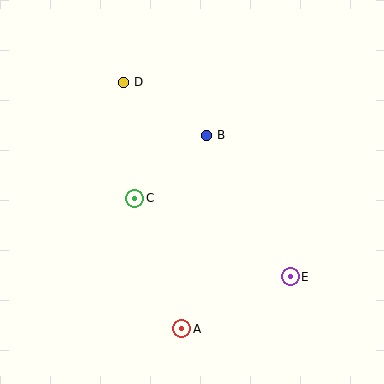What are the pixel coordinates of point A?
Point A is at (182, 329).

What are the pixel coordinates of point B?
Point B is at (206, 135).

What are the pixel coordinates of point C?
Point C is at (135, 198).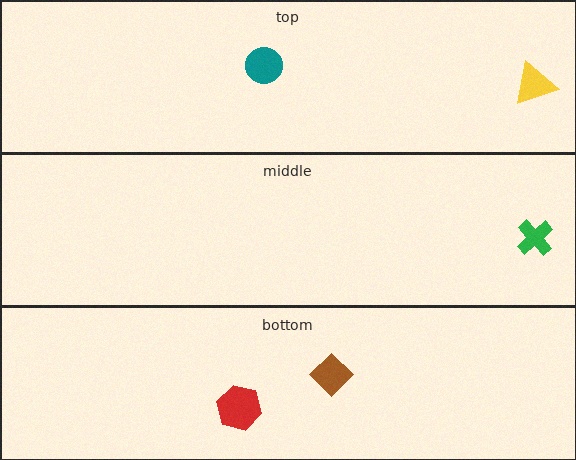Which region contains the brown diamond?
The bottom region.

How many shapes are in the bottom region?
2.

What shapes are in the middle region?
The green cross.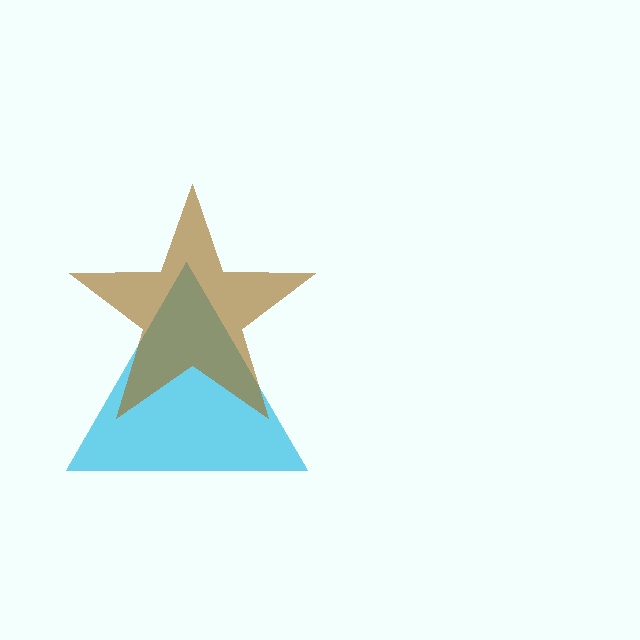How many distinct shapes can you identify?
There are 2 distinct shapes: a cyan triangle, a brown star.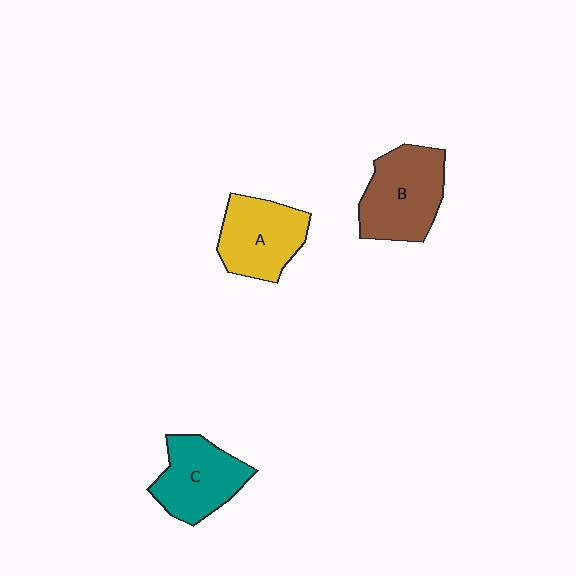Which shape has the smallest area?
Shape C (teal).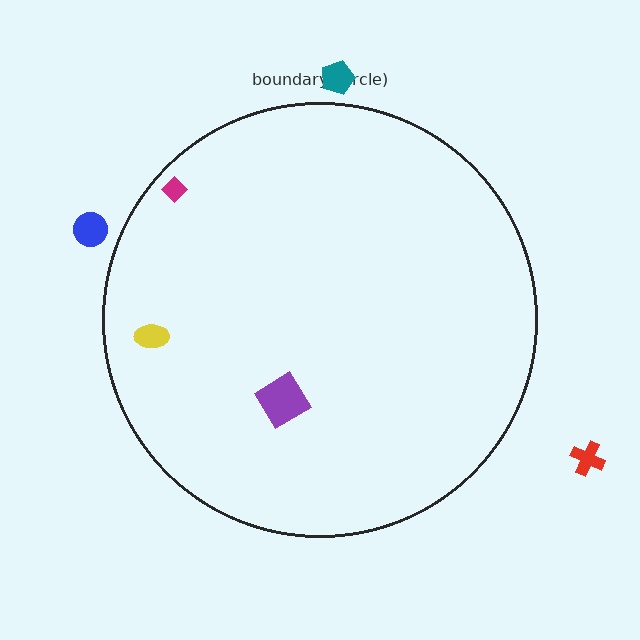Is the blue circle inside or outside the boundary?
Outside.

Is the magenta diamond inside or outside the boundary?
Inside.